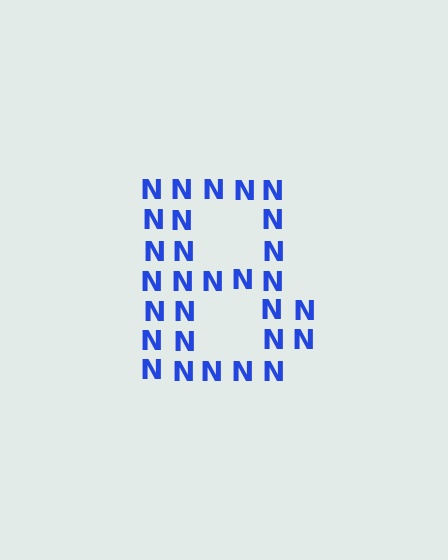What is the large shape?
The large shape is the letter B.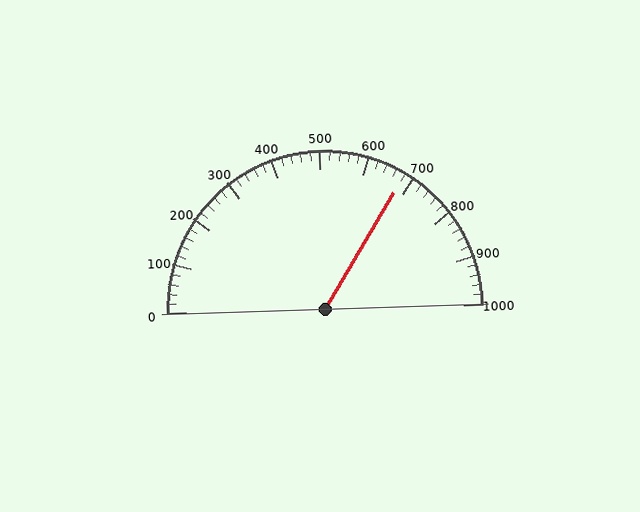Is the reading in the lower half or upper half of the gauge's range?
The reading is in the upper half of the range (0 to 1000).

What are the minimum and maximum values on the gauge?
The gauge ranges from 0 to 1000.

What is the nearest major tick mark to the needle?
The nearest major tick mark is 700.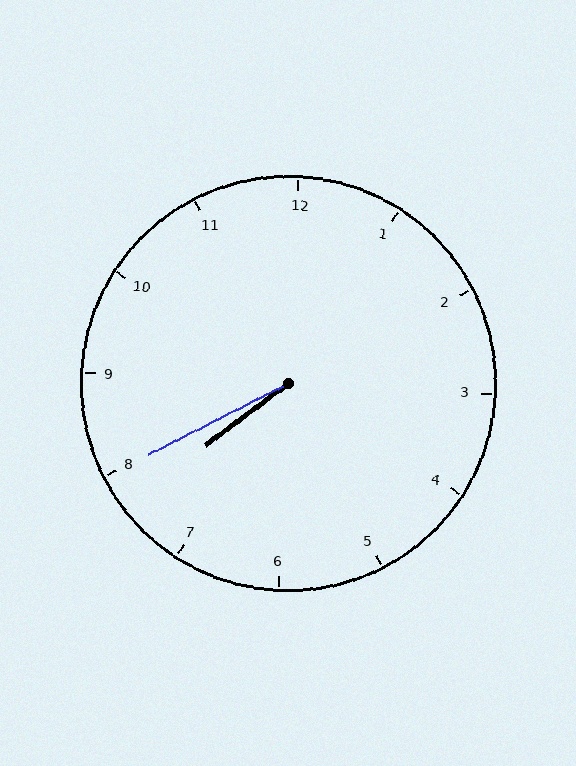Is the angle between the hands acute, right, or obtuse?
It is acute.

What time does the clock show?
7:40.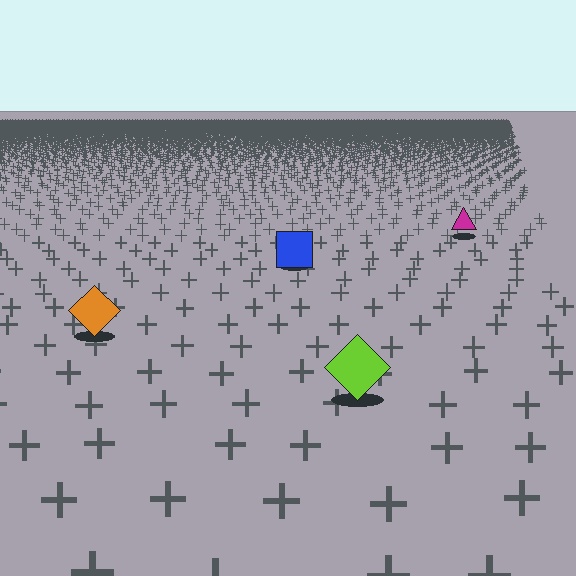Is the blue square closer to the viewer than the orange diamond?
No. The orange diamond is closer — you can tell from the texture gradient: the ground texture is coarser near it.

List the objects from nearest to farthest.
From nearest to farthest: the lime diamond, the orange diamond, the blue square, the magenta triangle.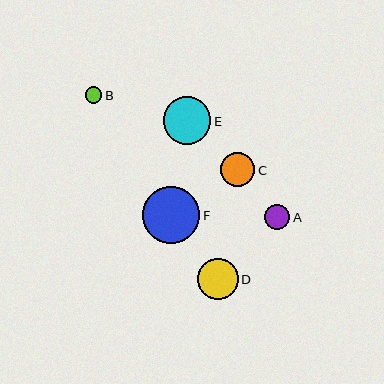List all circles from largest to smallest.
From largest to smallest: F, E, D, C, A, B.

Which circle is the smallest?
Circle B is the smallest with a size of approximately 17 pixels.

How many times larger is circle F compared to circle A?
Circle F is approximately 2.3 times the size of circle A.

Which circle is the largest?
Circle F is the largest with a size of approximately 57 pixels.